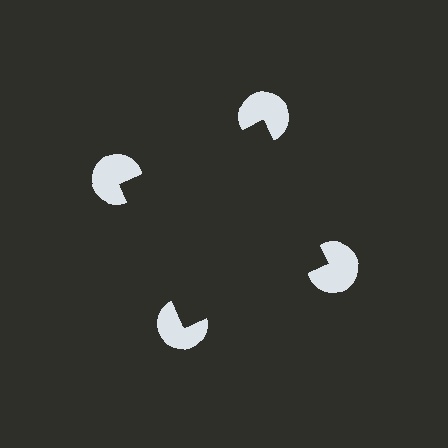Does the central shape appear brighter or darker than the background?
It typically appears slightly darker than the background, even though no actual brightness change is drawn.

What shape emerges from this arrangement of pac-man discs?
An illusory square — its edges are inferred from the aligned wedge cuts in the pac-man discs, not physically drawn.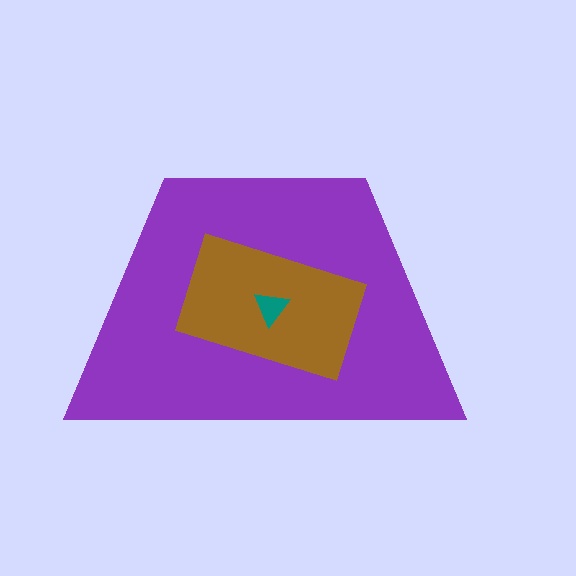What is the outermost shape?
The purple trapezoid.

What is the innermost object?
The teal triangle.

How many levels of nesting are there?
3.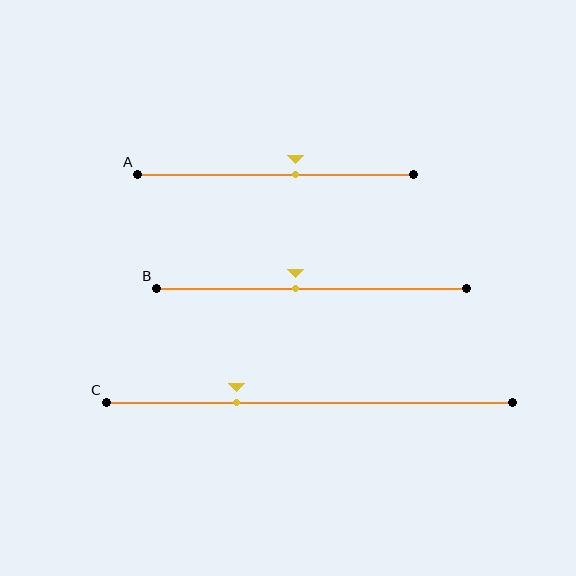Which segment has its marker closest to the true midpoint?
Segment B has its marker closest to the true midpoint.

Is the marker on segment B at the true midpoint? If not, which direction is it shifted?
No, the marker on segment B is shifted to the left by about 5% of the segment length.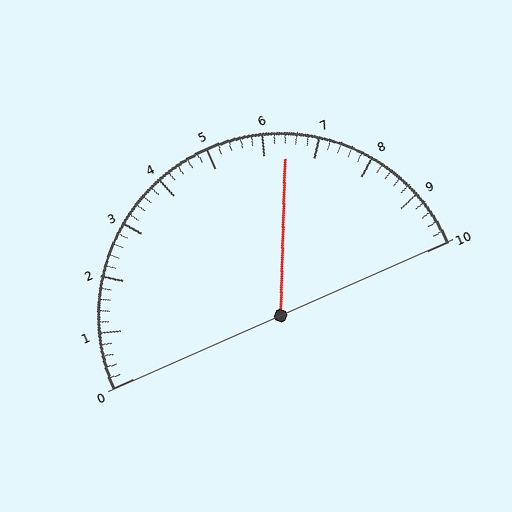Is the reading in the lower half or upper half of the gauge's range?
The reading is in the upper half of the range (0 to 10).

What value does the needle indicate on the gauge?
The needle indicates approximately 6.4.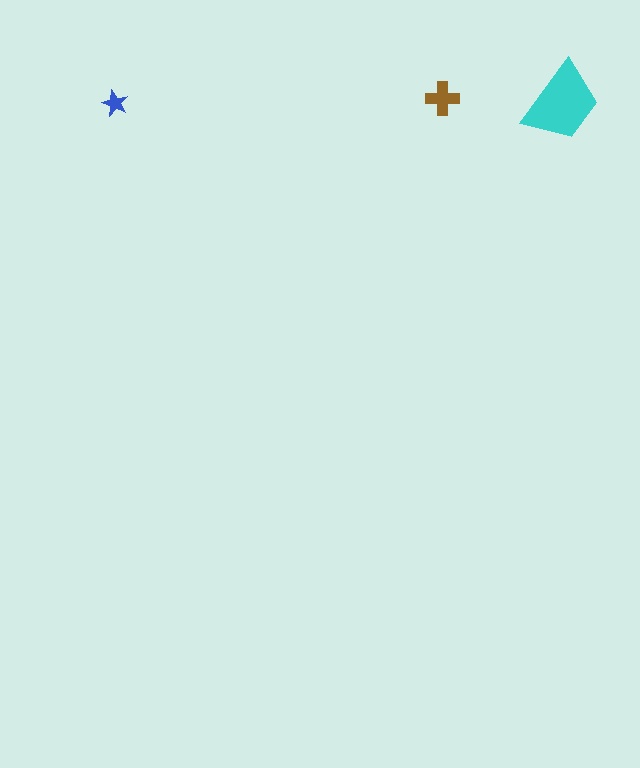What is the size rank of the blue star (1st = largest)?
3rd.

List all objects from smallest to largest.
The blue star, the brown cross, the cyan trapezoid.